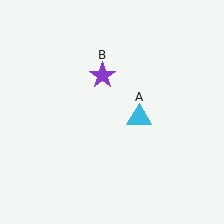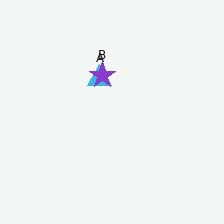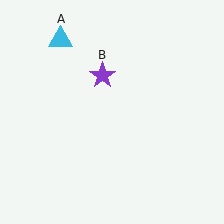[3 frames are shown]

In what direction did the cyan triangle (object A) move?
The cyan triangle (object A) moved up and to the left.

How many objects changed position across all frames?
1 object changed position: cyan triangle (object A).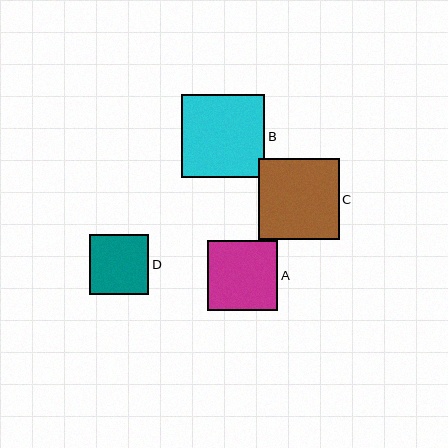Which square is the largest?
Square B is the largest with a size of approximately 83 pixels.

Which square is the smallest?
Square D is the smallest with a size of approximately 59 pixels.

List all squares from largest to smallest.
From largest to smallest: B, C, A, D.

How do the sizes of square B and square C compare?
Square B and square C are approximately the same size.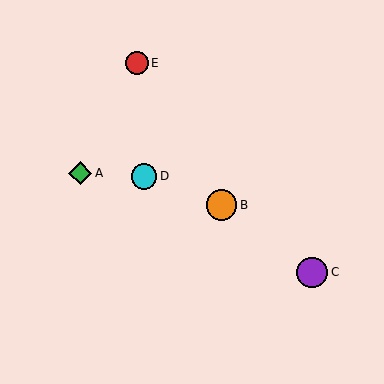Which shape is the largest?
The purple circle (labeled C) is the largest.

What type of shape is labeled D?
Shape D is a cyan circle.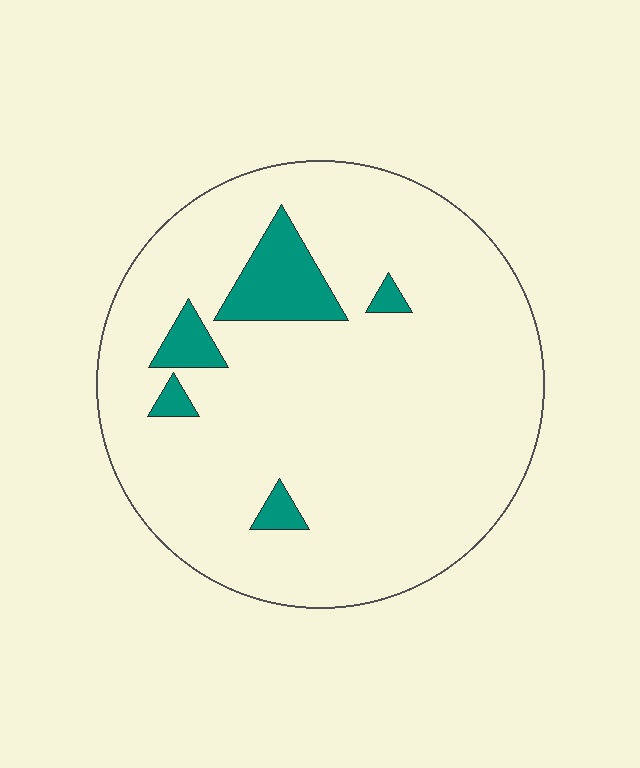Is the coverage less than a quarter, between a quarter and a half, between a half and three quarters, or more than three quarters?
Less than a quarter.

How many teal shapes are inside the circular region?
5.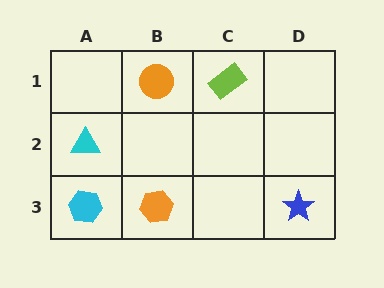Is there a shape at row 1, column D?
No, that cell is empty.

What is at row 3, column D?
A blue star.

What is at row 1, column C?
A lime rectangle.